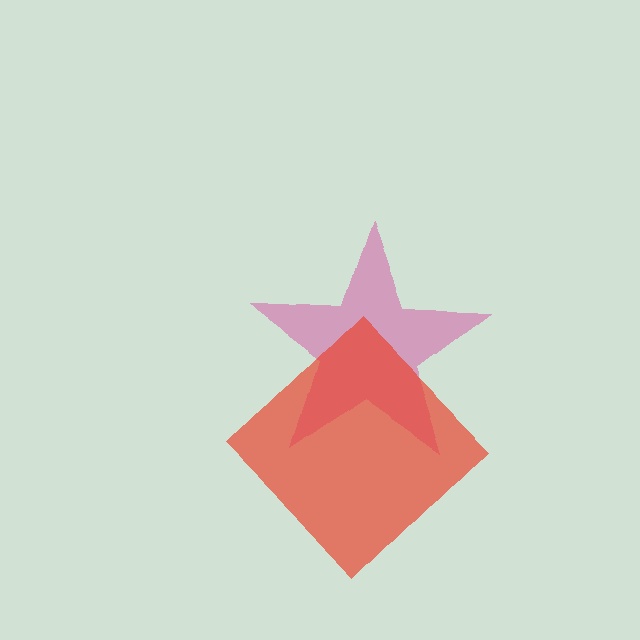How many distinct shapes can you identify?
There are 2 distinct shapes: a magenta star, a red diamond.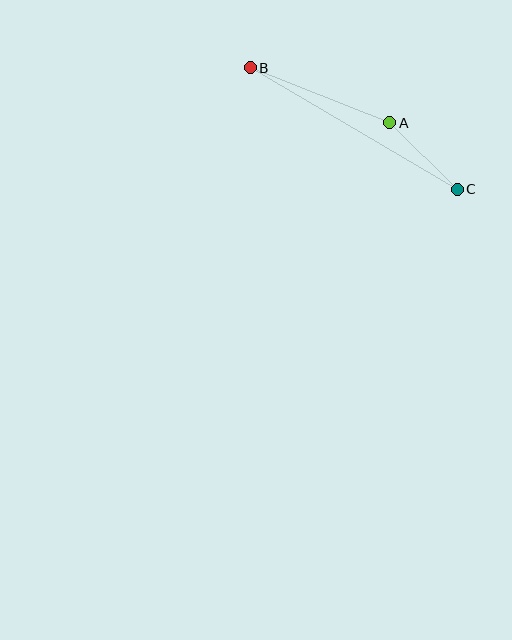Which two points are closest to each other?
Points A and C are closest to each other.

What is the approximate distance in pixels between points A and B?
The distance between A and B is approximately 150 pixels.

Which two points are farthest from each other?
Points B and C are farthest from each other.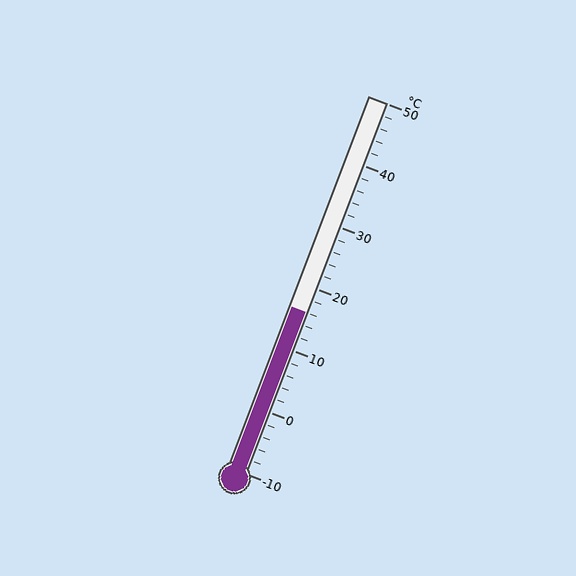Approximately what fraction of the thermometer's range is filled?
The thermometer is filled to approximately 45% of its range.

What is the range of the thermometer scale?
The thermometer scale ranges from -10°C to 50°C.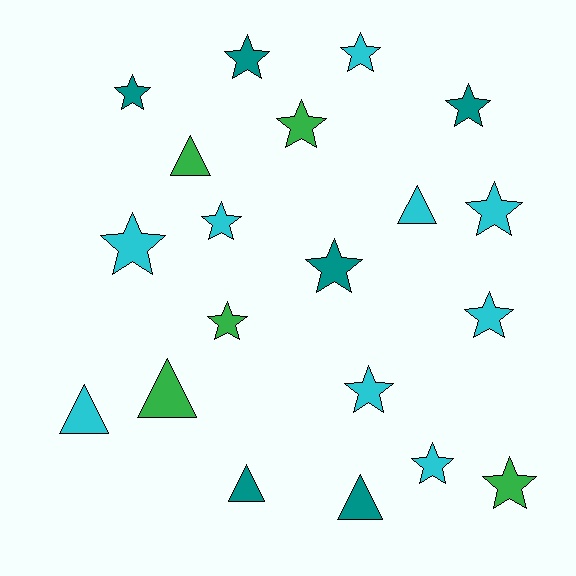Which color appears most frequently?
Cyan, with 9 objects.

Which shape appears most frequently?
Star, with 14 objects.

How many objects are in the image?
There are 20 objects.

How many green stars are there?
There are 3 green stars.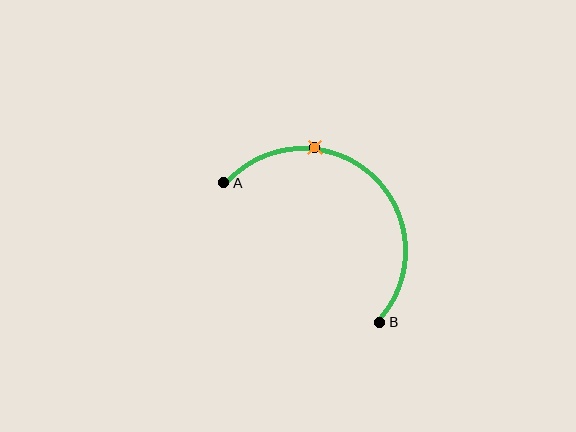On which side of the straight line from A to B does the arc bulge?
The arc bulges above and to the right of the straight line connecting A and B.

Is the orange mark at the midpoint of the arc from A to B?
No. The orange mark lies on the arc but is closer to endpoint A. The arc midpoint would be at the point on the curve equidistant along the arc from both A and B.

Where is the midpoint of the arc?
The arc midpoint is the point on the curve farthest from the straight line joining A and B. It sits above and to the right of that line.